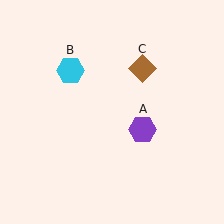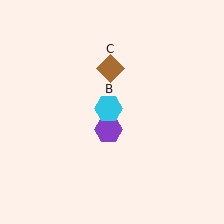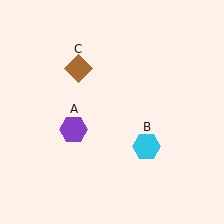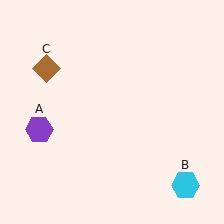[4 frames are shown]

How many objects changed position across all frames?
3 objects changed position: purple hexagon (object A), cyan hexagon (object B), brown diamond (object C).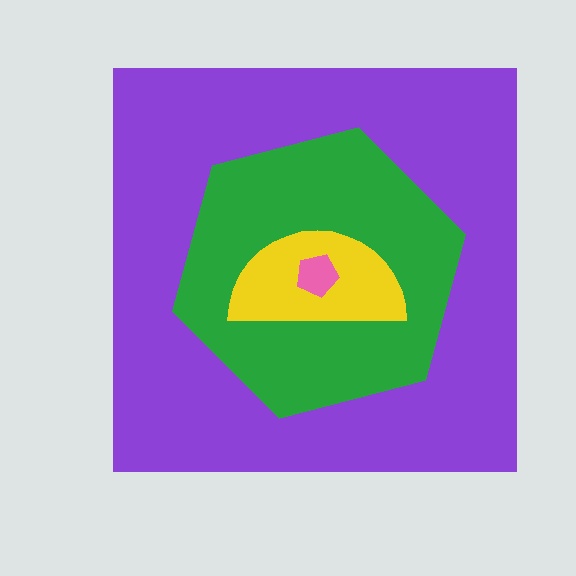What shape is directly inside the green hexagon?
The yellow semicircle.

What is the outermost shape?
The purple square.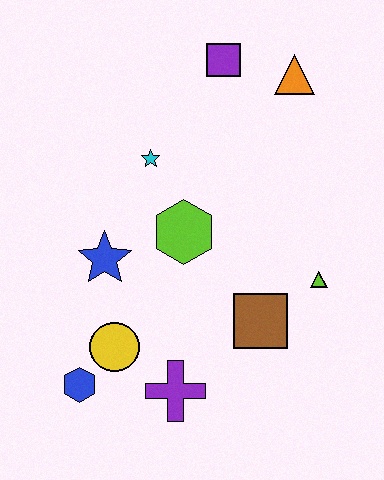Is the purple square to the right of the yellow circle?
Yes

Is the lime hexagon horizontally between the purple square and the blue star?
Yes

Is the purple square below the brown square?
No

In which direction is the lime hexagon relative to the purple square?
The lime hexagon is below the purple square.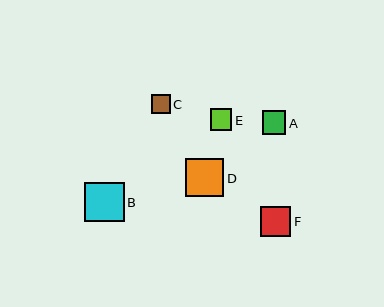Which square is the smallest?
Square C is the smallest with a size of approximately 19 pixels.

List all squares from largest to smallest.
From largest to smallest: B, D, F, A, E, C.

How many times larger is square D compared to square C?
Square D is approximately 2.1 times the size of square C.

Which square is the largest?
Square B is the largest with a size of approximately 39 pixels.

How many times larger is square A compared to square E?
Square A is approximately 1.1 times the size of square E.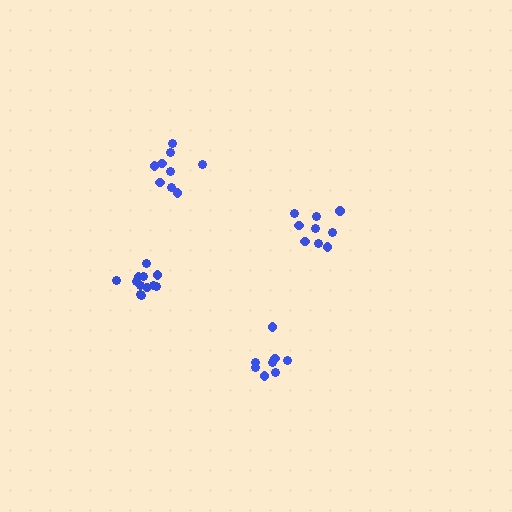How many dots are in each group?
Group 1: 12 dots, Group 2: 9 dots, Group 3: 8 dots, Group 4: 9 dots (38 total).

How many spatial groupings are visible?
There are 4 spatial groupings.